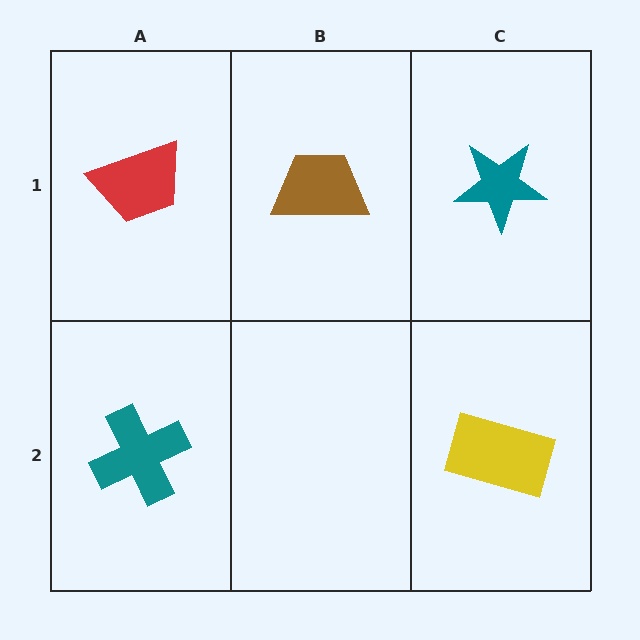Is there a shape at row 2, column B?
No, that cell is empty.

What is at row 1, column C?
A teal star.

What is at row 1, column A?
A red trapezoid.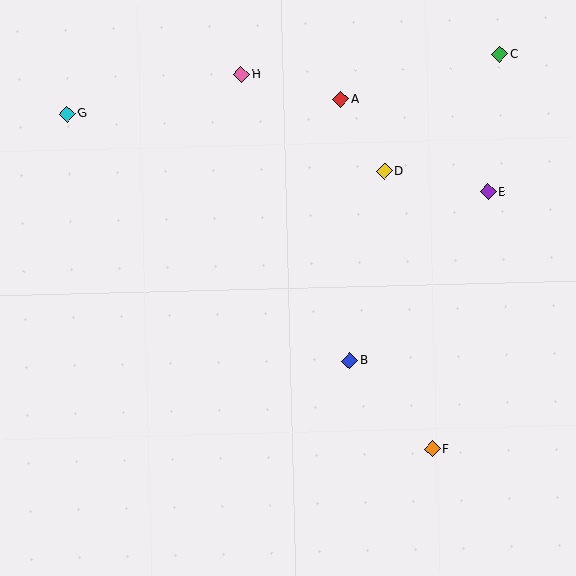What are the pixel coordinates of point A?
Point A is at (341, 99).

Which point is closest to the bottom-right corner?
Point F is closest to the bottom-right corner.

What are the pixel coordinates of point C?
Point C is at (500, 54).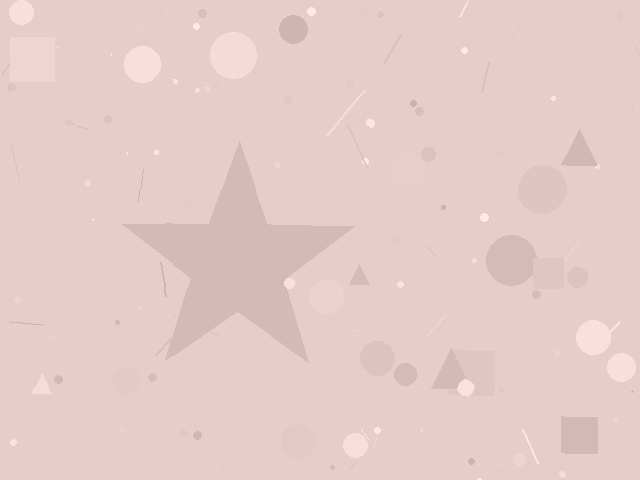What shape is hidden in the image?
A star is hidden in the image.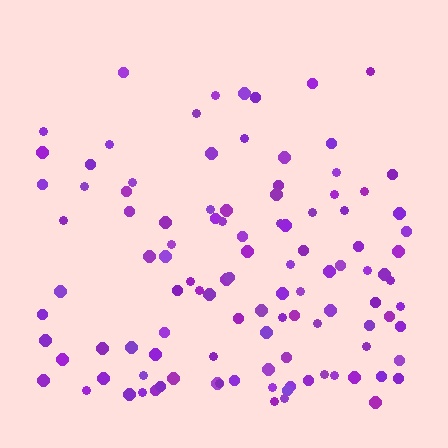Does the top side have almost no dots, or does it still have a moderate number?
Still a moderate number, just noticeably fewer than the bottom.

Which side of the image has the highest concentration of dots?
The bottom.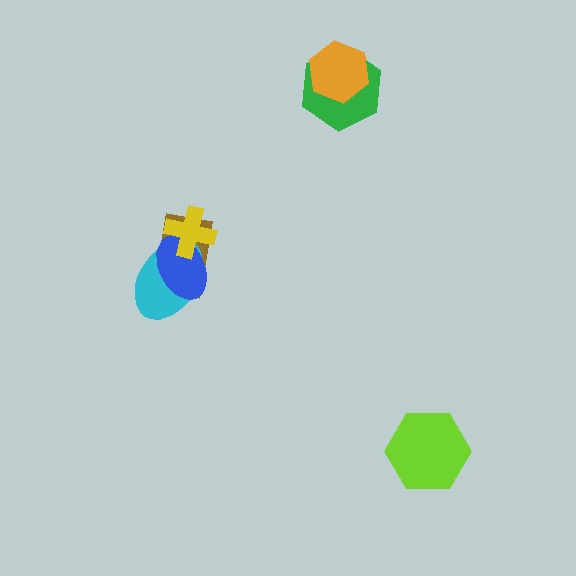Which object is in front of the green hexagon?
The orange hexagon is in front of the green hexagon.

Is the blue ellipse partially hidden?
Yes, it is partially covered by another shape.